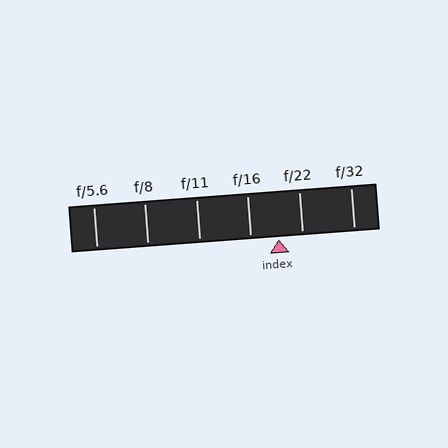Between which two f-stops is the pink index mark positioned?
The index mark is between f/16 and f/22.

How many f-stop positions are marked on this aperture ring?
There are 6 f-stop positions marked.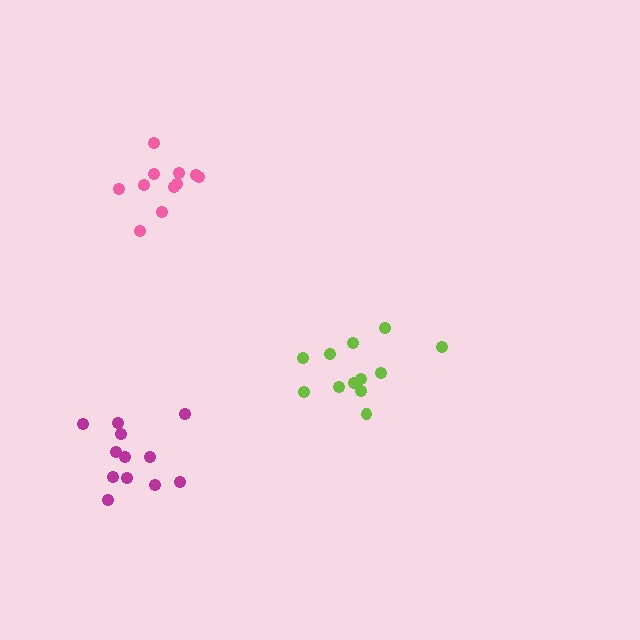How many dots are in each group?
Group 1: 11 dots, Group 2: 12 dots, Group 3: 12 dots (35 total).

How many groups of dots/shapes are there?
There are 3 groups.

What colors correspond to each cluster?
The clusters are colored: pink, lime, magenta.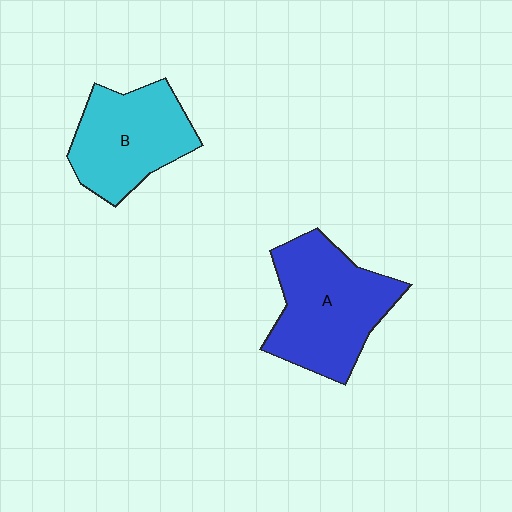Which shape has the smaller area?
Shape B (cyan).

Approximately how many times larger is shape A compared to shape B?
Approximately 1.2 times.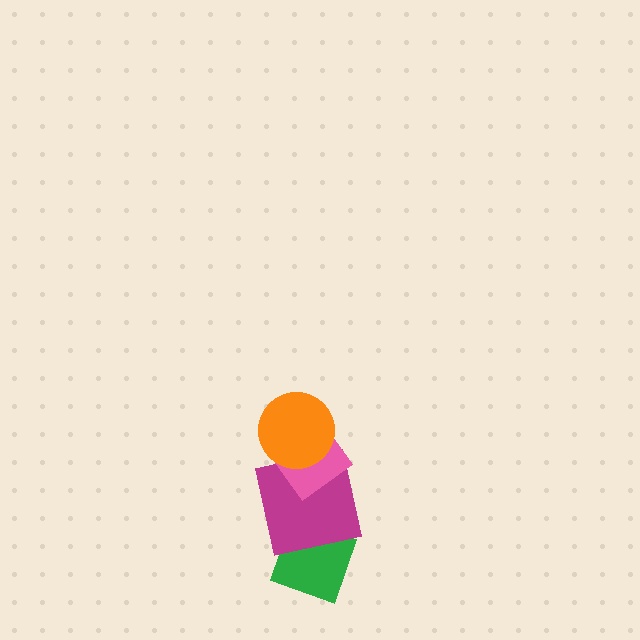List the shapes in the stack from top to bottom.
From top to bottom: the orange circle, the pink diamond, the magenta square, the green diamond.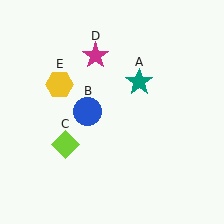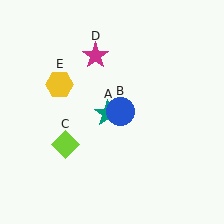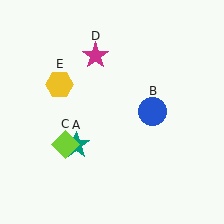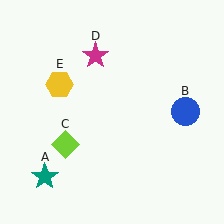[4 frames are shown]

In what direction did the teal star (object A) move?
The teal star (object A) moved down and to the left.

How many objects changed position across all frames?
2 objects changed position: teal star (object A), blue circle (object B).